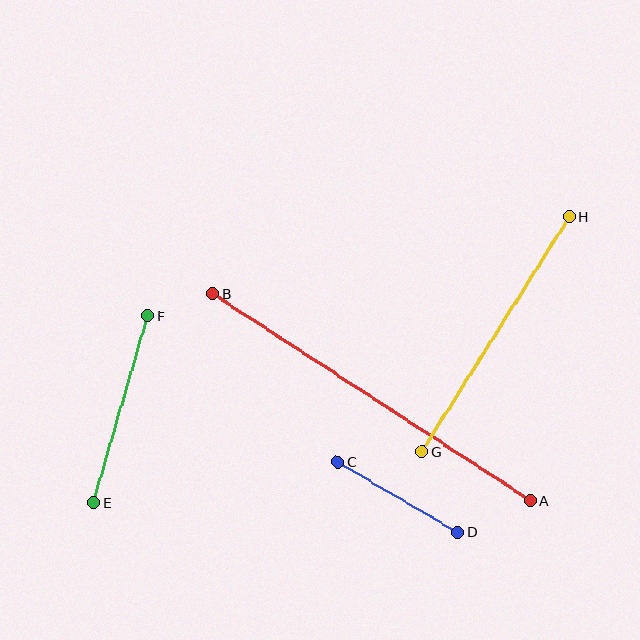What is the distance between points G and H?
The distance is approximately 277 pixels.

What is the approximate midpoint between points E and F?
The midpoint is at approximately (121, 409) pixels.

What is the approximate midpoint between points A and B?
The midpoint is at approximately (372, 397) pixels.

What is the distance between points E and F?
The distance is approximately 194 pixels.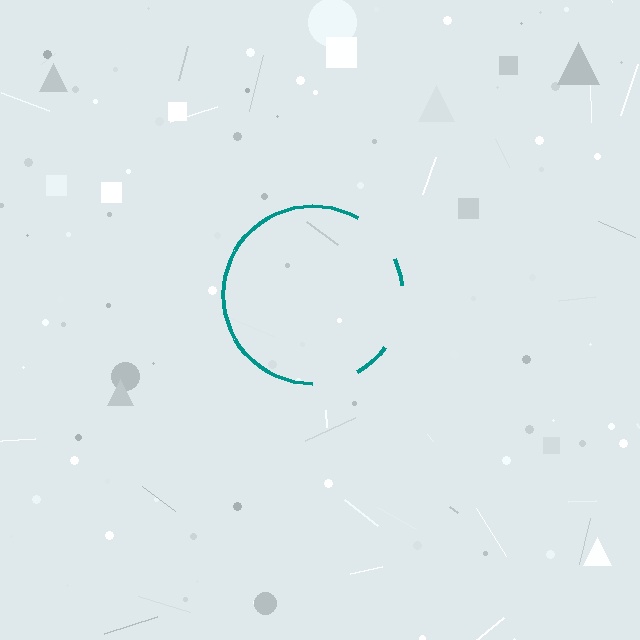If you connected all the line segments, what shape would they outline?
They would outline a circle.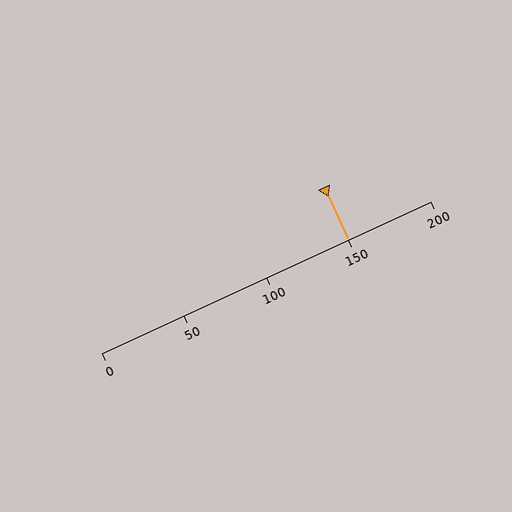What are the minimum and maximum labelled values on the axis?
The axis runs from 0 to 200.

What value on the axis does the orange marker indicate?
The marker indicates approximately 150.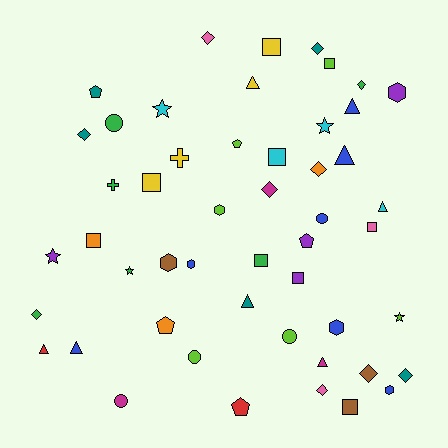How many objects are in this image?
There are 50 objects.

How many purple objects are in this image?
There are 4 purple objects.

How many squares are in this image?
There are 9 squares.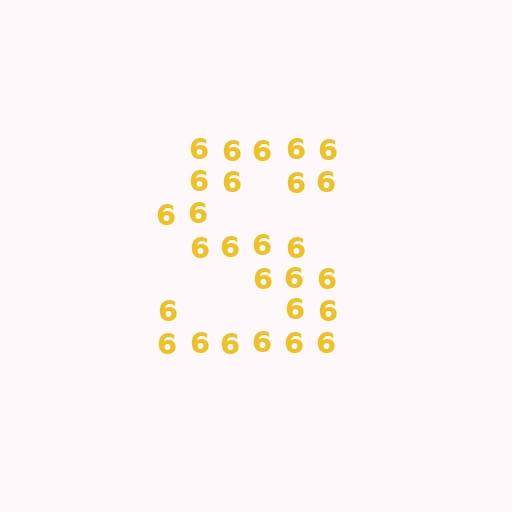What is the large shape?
The large shape is the letter S.